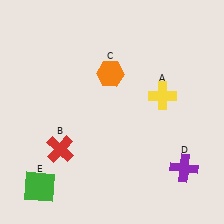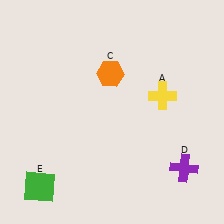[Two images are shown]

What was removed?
The red cross (B) was removed in Image 2.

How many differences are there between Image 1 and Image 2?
There is 1 difference between the two images.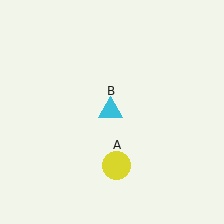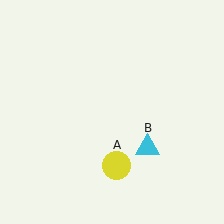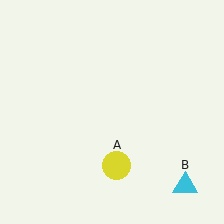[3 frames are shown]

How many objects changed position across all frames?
1 object changed position: cyan triangle (object B).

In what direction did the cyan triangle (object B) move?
The cyan triangle (object B) moved down and to the right.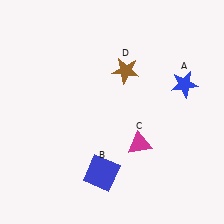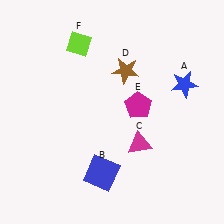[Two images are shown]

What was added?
A magenta pentagon (E), a lime diamond (F) were added in Image 2.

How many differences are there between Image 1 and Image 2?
There are 2 differences between the two images.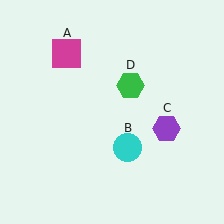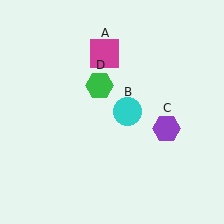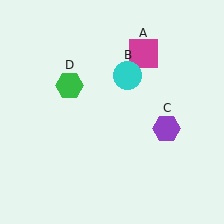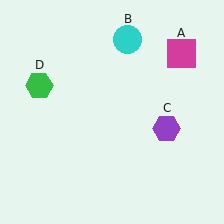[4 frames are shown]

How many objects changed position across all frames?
3 objects changed position: magenta square (object A), cyan circle (object B), green hexagon (object D).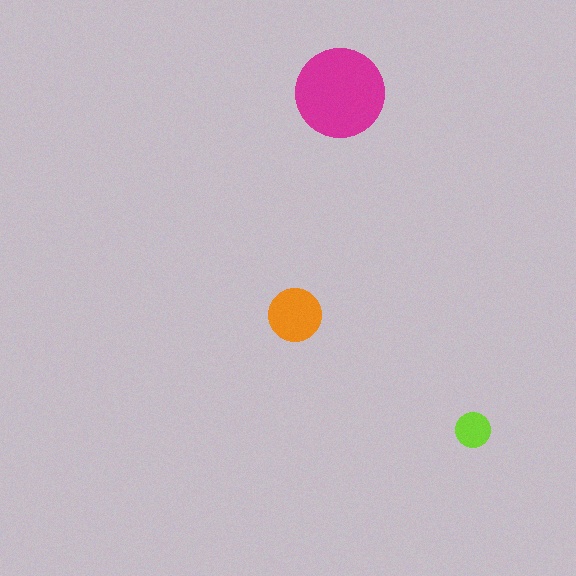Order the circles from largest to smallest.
the magenta one, the orange one, the lime one.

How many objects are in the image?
There are 3 objects in the image.